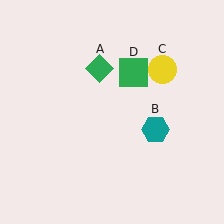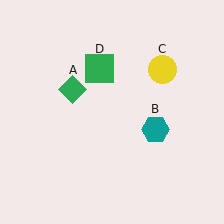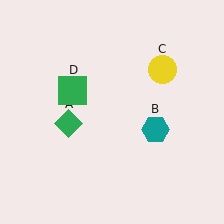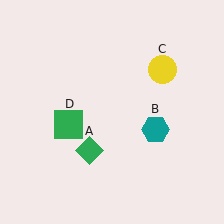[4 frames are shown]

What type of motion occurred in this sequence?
The green diamond (object A), green square (object D) rotated counterclockwise around the center of the scene.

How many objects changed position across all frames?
2 objects changed position: green diamond (object A), green square (object D).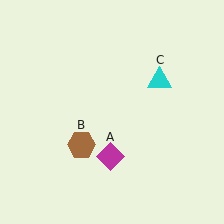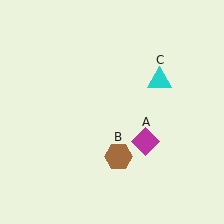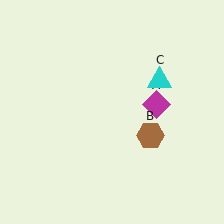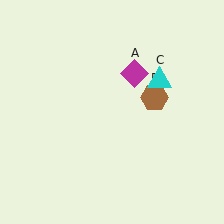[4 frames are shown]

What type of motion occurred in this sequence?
The magenta diamond (object A), brown hexagon (object B) rotated counterclockwise around the center of the scene.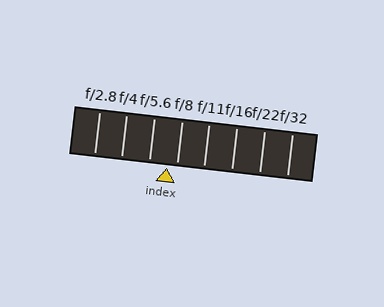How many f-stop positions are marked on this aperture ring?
There are 8 f-stop positions marked.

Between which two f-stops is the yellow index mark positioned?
The index mark is between f/5.6 and f/8.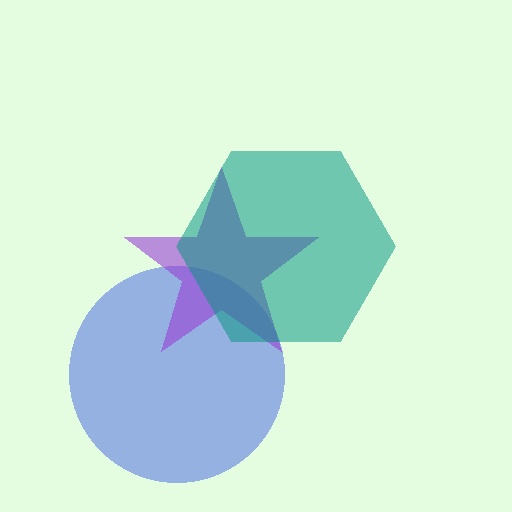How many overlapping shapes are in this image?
There are 3 overlapping shapes in the image.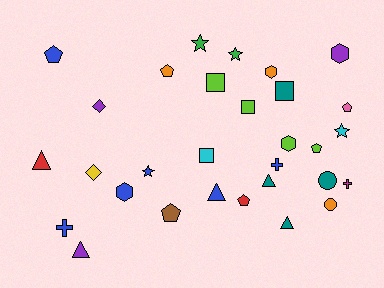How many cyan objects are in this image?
There are 2 cyan objects.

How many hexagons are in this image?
There are 4 hexagons.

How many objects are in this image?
There are 30 objects.